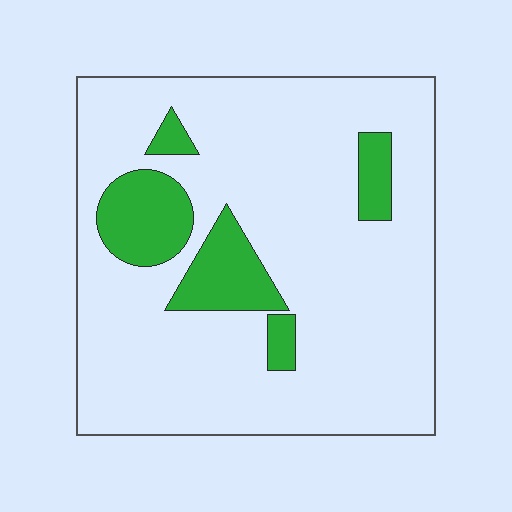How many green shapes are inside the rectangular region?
5.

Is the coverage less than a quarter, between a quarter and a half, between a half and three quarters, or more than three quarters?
Less than a quarter.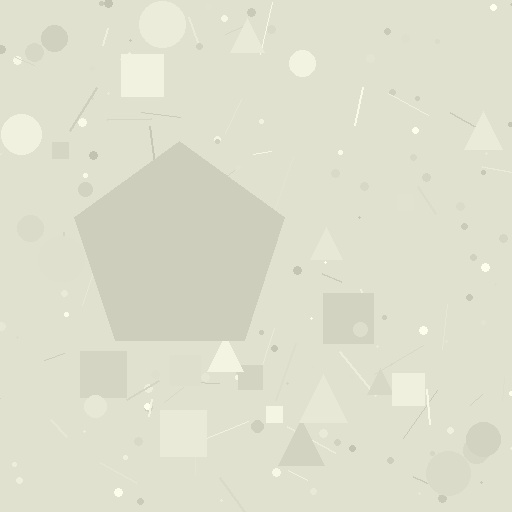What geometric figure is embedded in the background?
A pentagon is embedded in the background.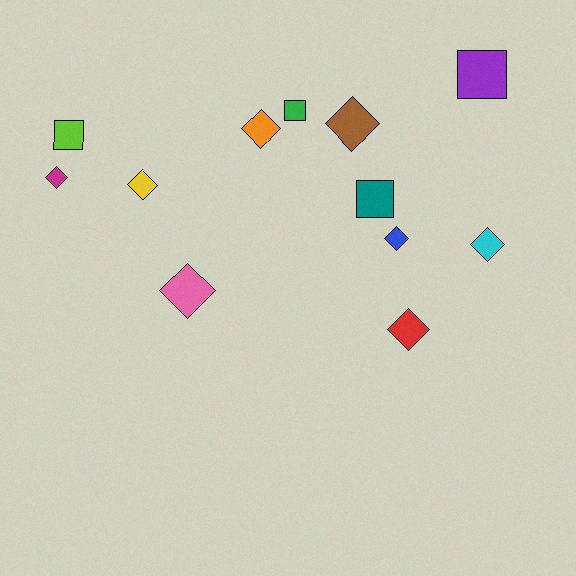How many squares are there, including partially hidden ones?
There are 4 squares.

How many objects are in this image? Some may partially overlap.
There are 12 objects.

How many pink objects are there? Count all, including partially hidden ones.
There is 1 pink object.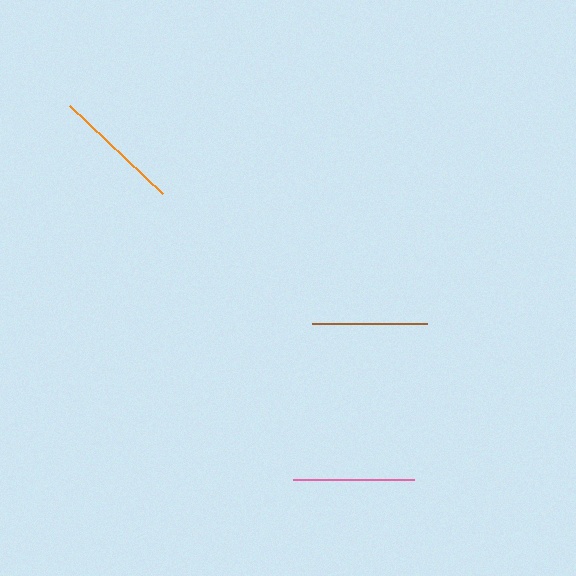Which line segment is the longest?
The orange line is the longest at approximately 128 pixels.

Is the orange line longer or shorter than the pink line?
The orange line is longer than the pink line.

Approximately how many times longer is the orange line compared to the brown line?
The orange line is approximately 1.1 times the length of the brown line.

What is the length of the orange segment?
The orange segment is approximately 128 pixels long.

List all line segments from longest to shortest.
From longest to shortest: orange, pink, brown.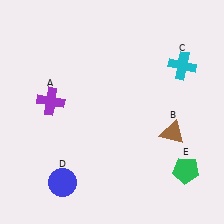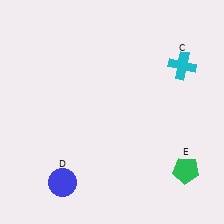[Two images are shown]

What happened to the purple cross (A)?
The purple cross (A) was removed in Image 2. It was in the top-left area of Image 1.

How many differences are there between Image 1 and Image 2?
There are 2 differences between the two images.